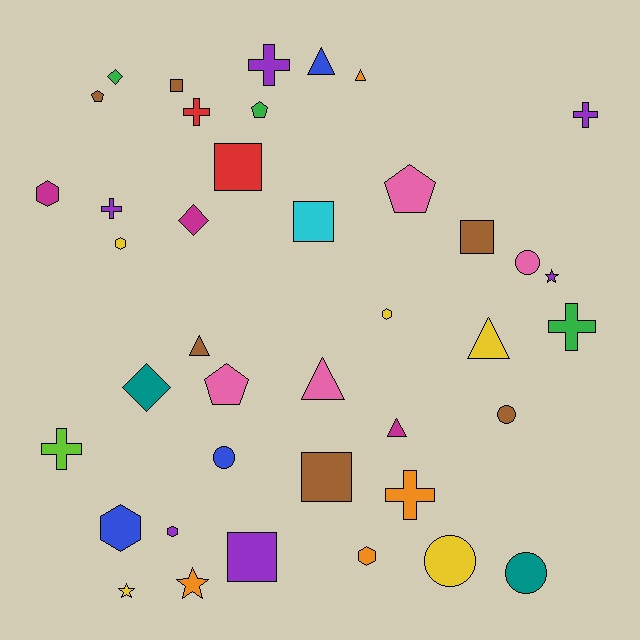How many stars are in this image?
There are 3 stars.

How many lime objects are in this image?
There is 1 lime object.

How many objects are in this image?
There are 40 objects.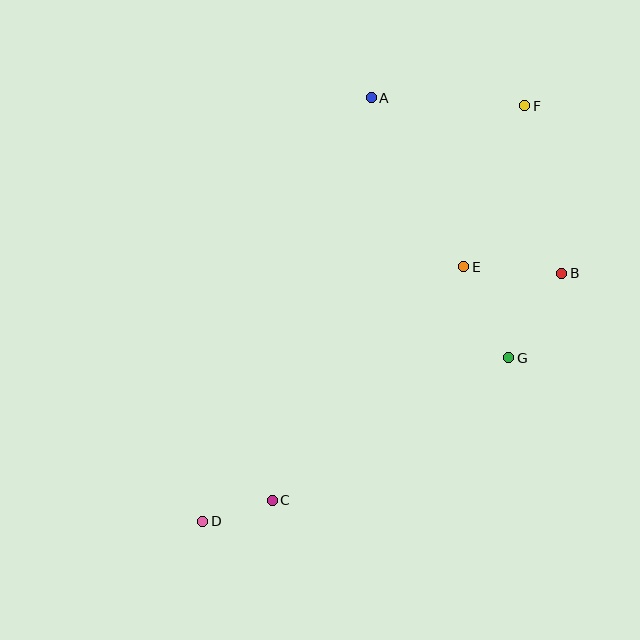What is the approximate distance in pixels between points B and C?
The distance between B and C is approximately 368 pixels.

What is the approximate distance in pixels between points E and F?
The distance between E and F is approximately 172 pixels.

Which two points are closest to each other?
Points C and D are closest to each other.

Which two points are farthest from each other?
Points D and F are farthest from each other.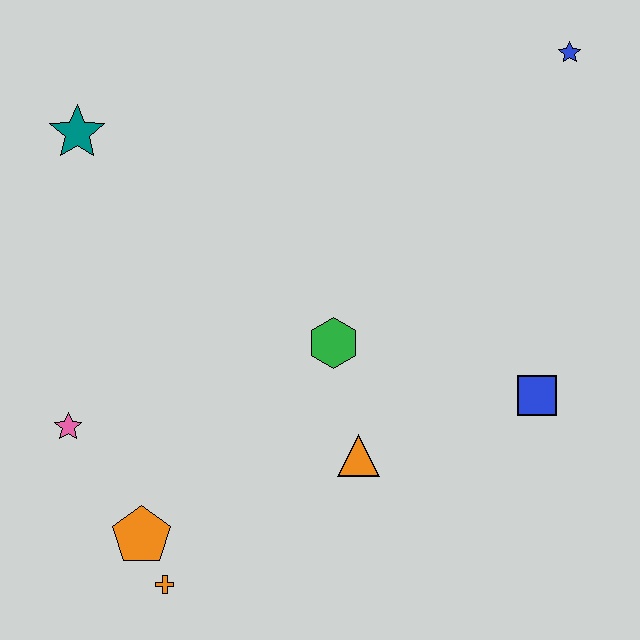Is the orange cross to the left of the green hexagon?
Yes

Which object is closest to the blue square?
The orange triangle is closest to the blue square.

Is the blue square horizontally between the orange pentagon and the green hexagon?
No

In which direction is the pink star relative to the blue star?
The pink star is to the left of the blue star.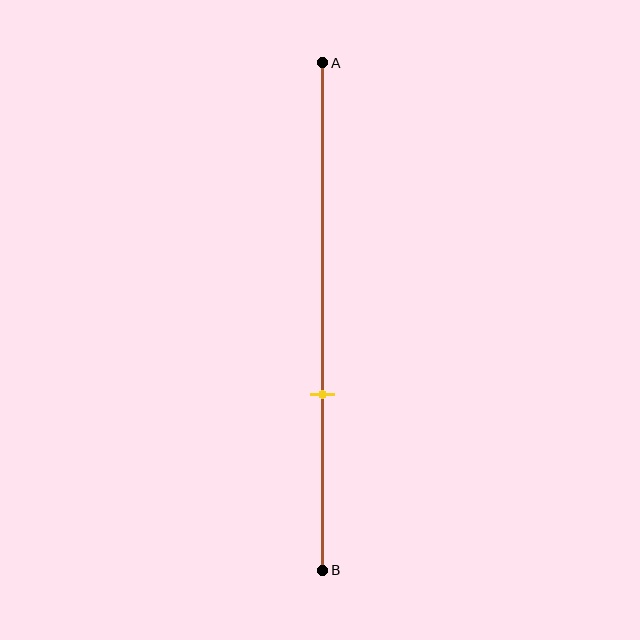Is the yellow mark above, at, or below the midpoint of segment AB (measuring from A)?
The yellow mark is below the midpoint of segment AB.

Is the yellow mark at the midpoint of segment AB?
No, the mark is at about 65% from A, not at the 50% midpoint.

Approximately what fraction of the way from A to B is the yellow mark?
The yellow mark is approximately 65% of the way from A to B.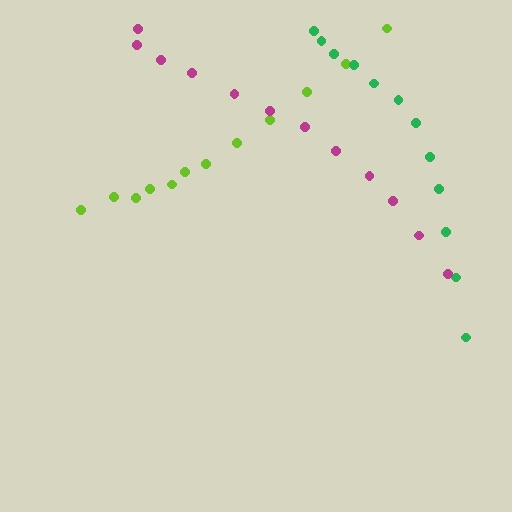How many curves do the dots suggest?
There are 3 distinct paths.